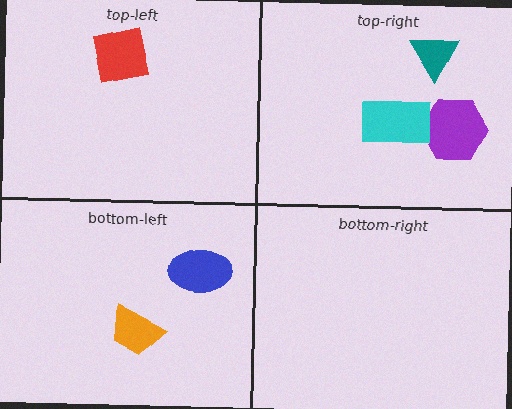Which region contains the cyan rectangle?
The top-right region.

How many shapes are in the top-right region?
3.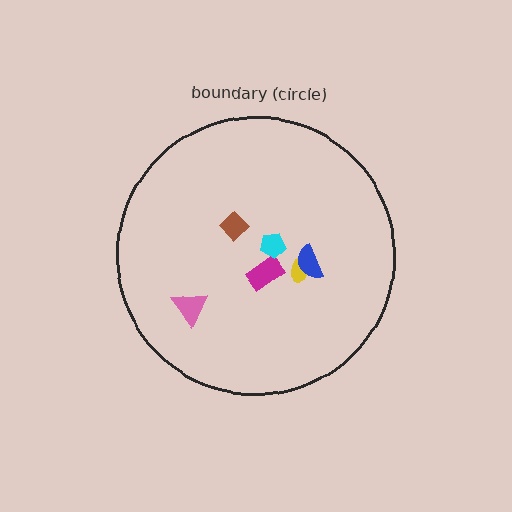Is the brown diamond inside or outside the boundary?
Inside.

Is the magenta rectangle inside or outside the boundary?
Inside.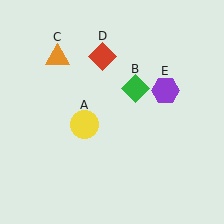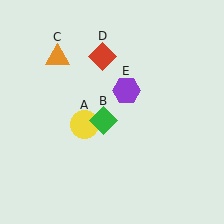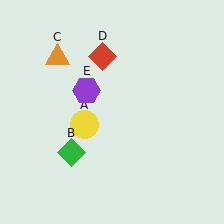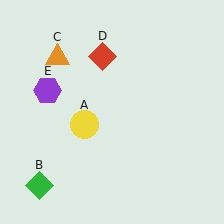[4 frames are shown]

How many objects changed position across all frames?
2 objects changed position: green diamond (object B), purple hexagon (object E).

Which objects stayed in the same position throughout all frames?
Yellow circle (object A) and orange triangle (object C) and red diamond (object D) remained stationary.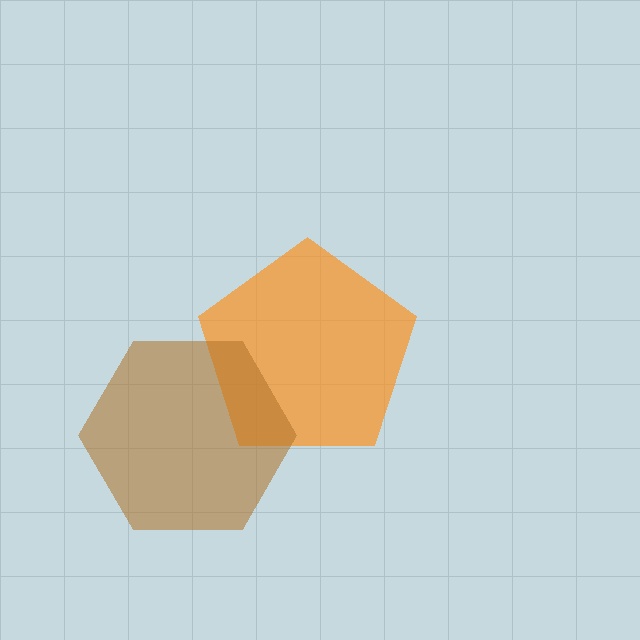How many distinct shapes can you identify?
There are 2 distinct shapes: an orange pentagon, a brown hexagon.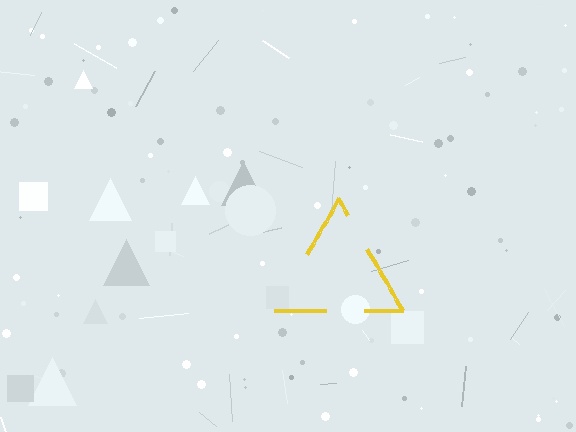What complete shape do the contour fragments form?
The contour fragments form a triangle.